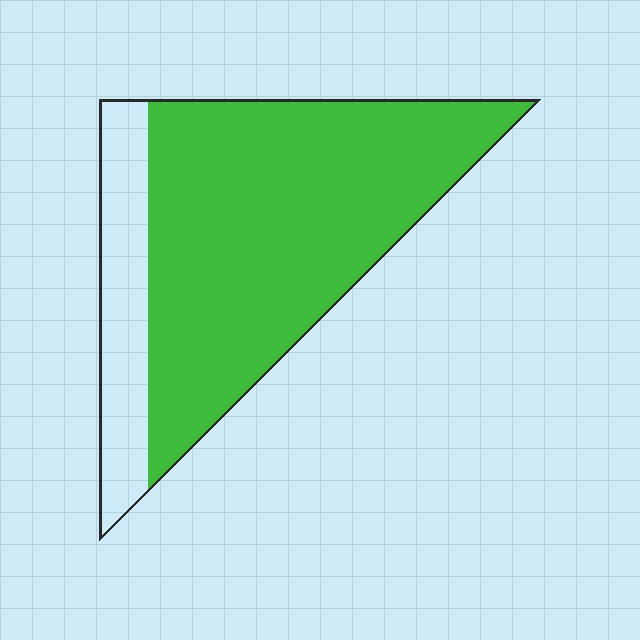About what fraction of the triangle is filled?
About four fifths (4/5).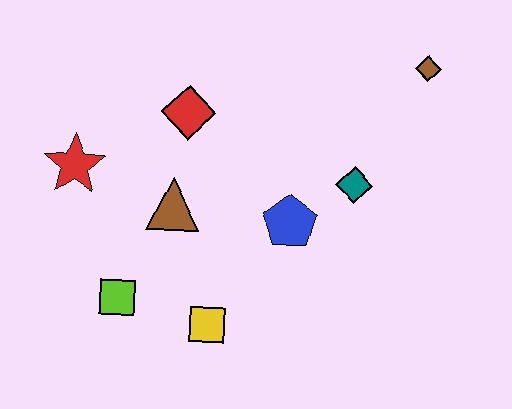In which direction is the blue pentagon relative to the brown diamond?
The blue pentagon is below the brown diamond.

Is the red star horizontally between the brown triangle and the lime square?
No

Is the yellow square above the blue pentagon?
No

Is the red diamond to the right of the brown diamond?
No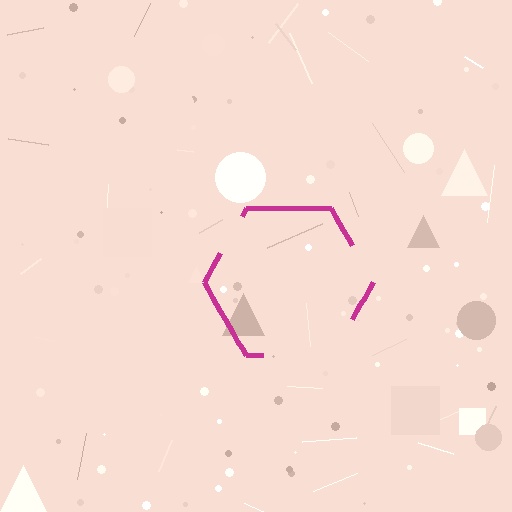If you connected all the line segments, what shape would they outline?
They would outline a hexagon.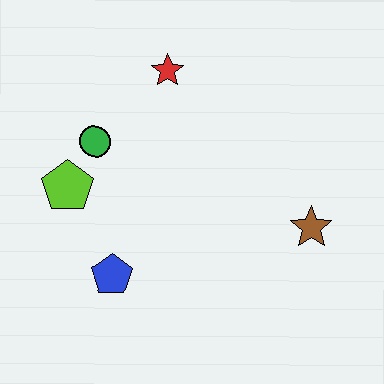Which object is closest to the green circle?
The lime pentagon is closest to the green circle.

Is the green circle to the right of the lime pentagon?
Yes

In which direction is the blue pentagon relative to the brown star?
The blue pentagon is to the left of the brown star.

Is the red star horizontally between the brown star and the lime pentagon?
Yes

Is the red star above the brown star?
Yes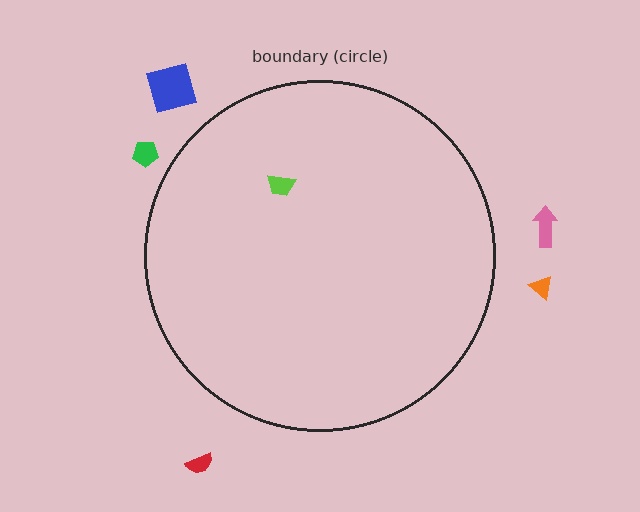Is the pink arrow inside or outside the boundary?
Outside.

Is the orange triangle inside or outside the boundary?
Outside.